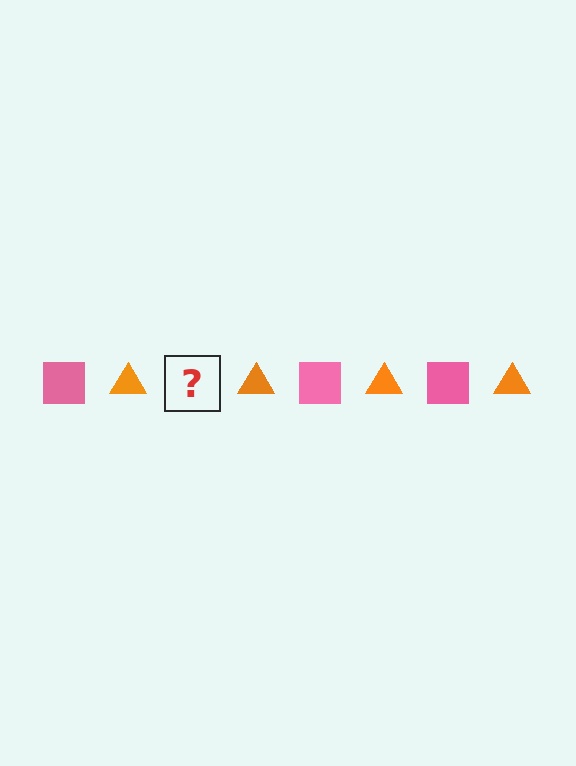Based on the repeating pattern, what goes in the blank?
The blank should be a pink square.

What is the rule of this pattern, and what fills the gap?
The rule is that the pattern alternates between pink square and orange triangle. The gap should be filled with a pink square.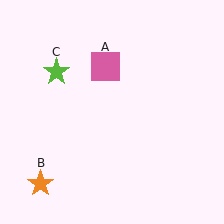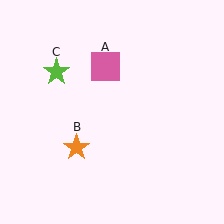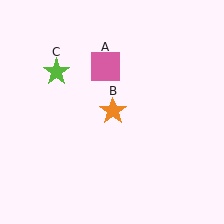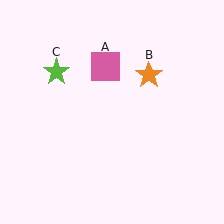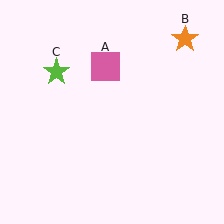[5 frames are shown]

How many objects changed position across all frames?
1 object changed position: orange star (object B).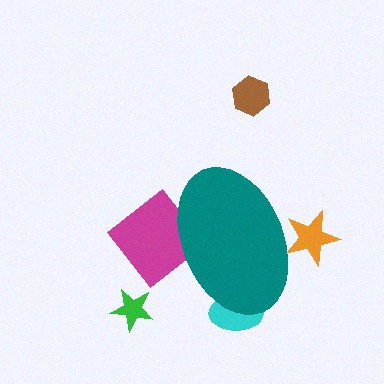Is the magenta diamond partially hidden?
Yes, the magenta diamond is partially hidden behind the teal ellipse.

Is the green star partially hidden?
No, the green star is fully visible.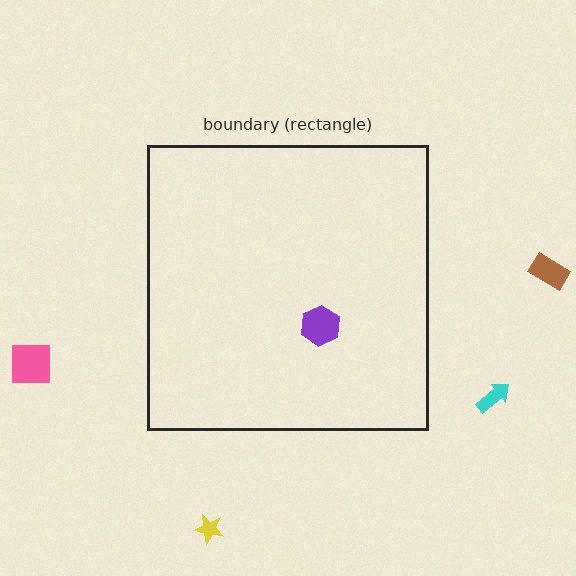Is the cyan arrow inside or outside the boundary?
Outside.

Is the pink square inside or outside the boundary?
Outside.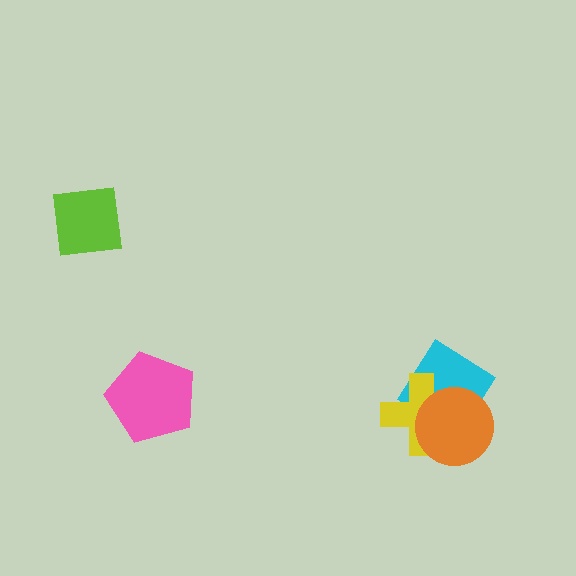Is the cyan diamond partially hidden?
Yes, it is partially covered by another shape.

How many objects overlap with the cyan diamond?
2 objects overlap with the cyan diamond.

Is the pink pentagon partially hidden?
No, no other shape covers it.